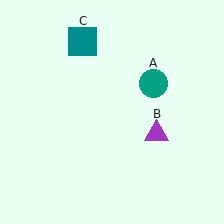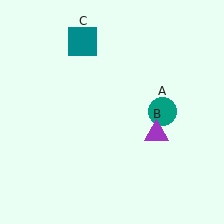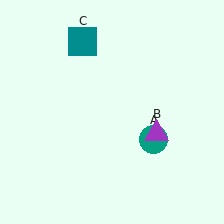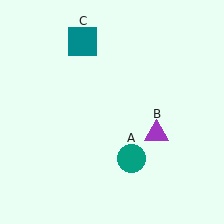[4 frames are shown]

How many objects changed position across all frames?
1 object changed position: teal circle (object A).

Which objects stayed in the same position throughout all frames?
Purple triangle (object B) and teal square (object C) remained stationary.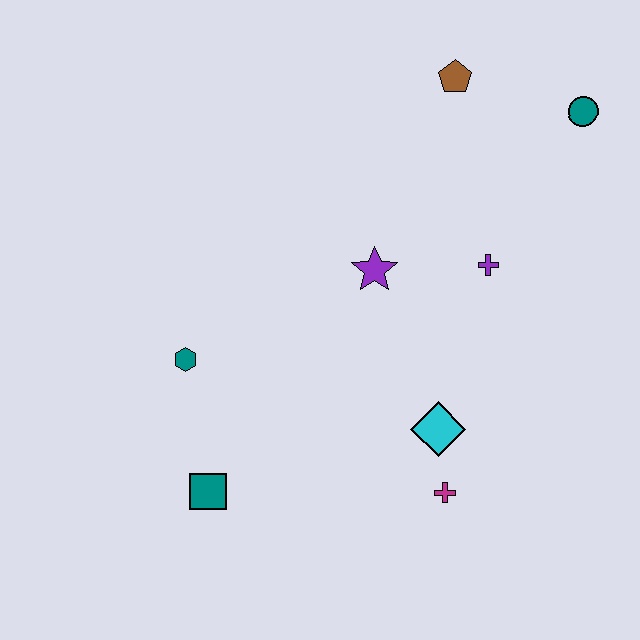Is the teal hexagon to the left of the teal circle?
Yes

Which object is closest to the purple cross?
The purple star is closest to the purple cross.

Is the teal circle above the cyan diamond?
Yes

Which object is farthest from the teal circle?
The teal square is farthest from the teal circle.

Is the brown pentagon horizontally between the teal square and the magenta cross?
No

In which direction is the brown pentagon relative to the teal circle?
The brown pentagon is to the left of the teal circle.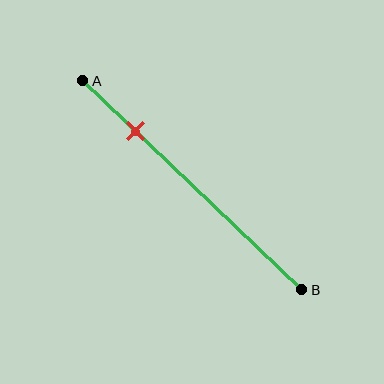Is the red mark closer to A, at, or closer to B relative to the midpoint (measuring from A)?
The red mark is closer to point A than the midpoint of segment AB.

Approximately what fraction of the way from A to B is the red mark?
The red mark is approximately 25% of the way from A to B.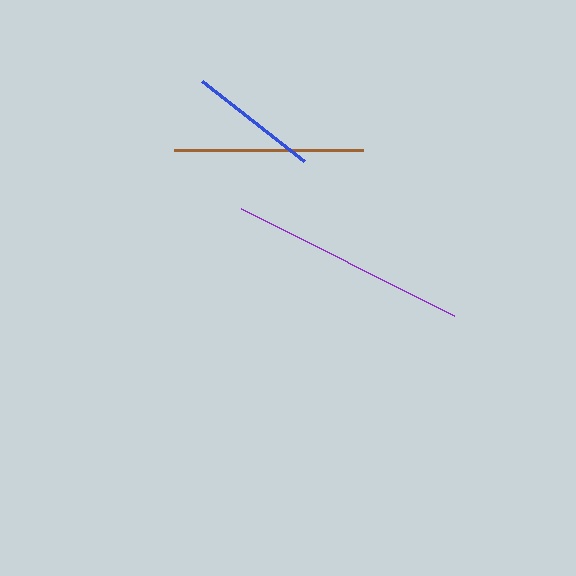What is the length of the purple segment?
The purple segment is approximately 238 pixels long.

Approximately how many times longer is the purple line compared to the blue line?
The purple line is approximately 1.8 times the length of the blue line.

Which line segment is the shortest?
The blue line is the shortest at approximately 129 pixels.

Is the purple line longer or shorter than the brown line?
The purple line is longer than the brown line.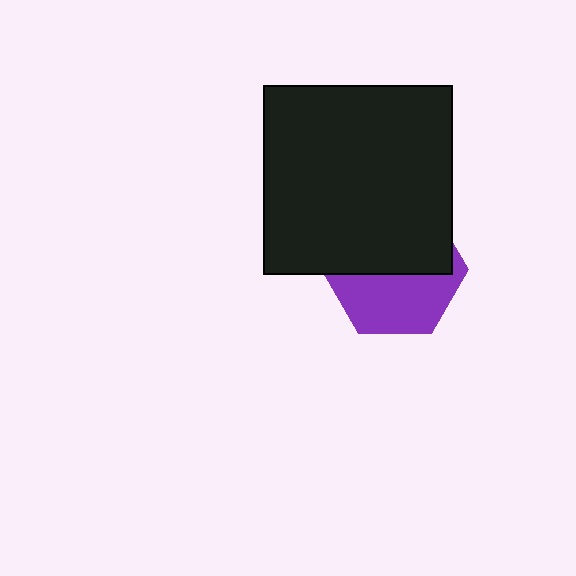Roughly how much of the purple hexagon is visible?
About half of it is visible (roughly 46%).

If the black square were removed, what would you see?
You would see the complete purple hexagon.